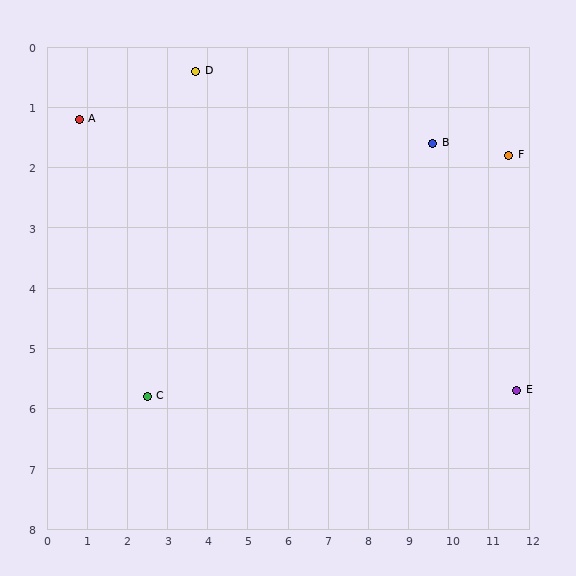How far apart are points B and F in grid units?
Points B and F are about 1.9 grid units apart.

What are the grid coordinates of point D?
Point D is at approximately (3.7, 0.4).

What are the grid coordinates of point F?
Point F is at approximately (11.5, 1.8).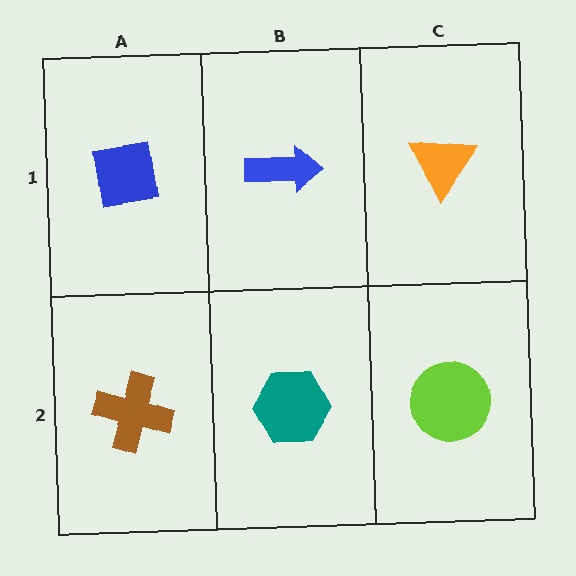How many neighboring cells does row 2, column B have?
3.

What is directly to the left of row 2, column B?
A brown cross.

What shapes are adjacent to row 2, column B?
A blue arrow (row 1, column B), a brown cross (row 2, column A), a lime circle (row 2, column C).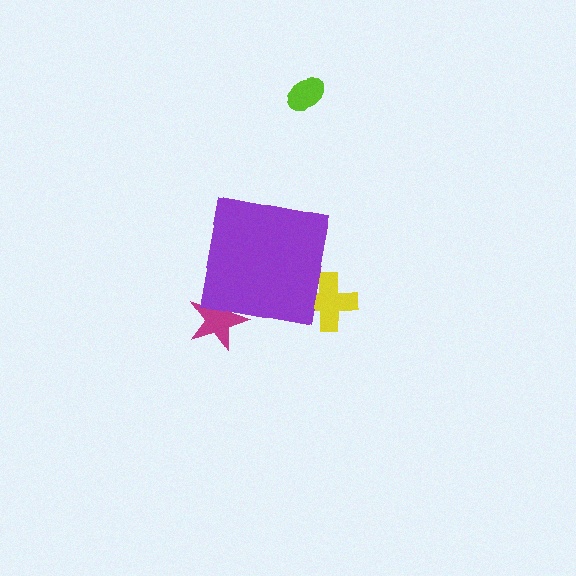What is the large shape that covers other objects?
A purple square.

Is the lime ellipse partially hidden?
No, the lime ellipse is fully visible.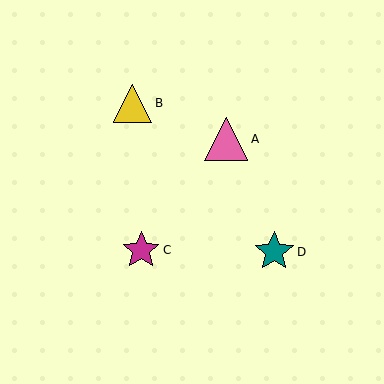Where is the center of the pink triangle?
The center of the pink triangle is at (226, 139).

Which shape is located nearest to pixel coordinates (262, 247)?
The teal star (labeled D) at (274, 252) is nearest to that location.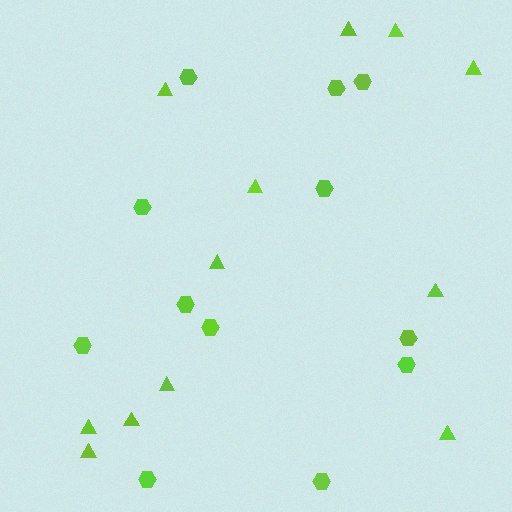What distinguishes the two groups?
There are 2 groups: one group of hexagons (12) and one group of triangles (12).